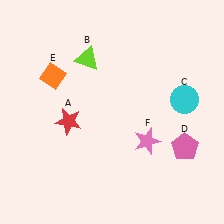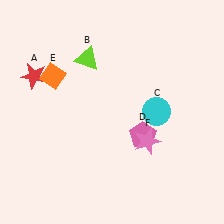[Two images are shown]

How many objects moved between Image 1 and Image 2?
3 objects moved between the two images.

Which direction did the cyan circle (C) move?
The cyan circle (C) moved left.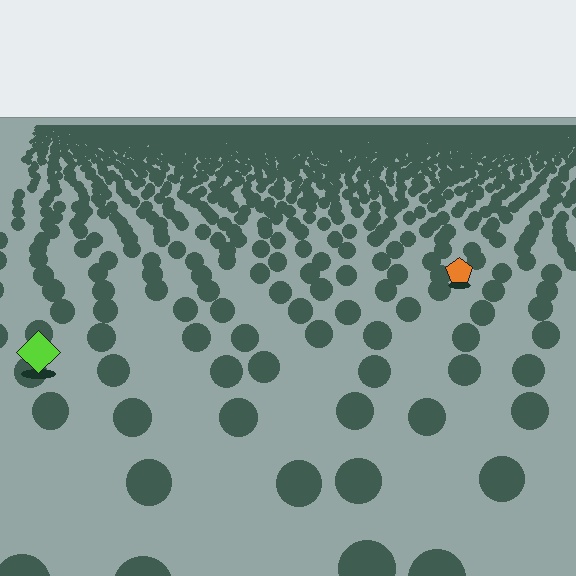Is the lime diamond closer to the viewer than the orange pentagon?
Yes. The lime diamond is closer — you can tell from the texture gradient: the ground texture is coarser near it.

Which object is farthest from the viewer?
The orange pentagon is farthest from the viewer. It appears smaller and the ground texture around it is denser.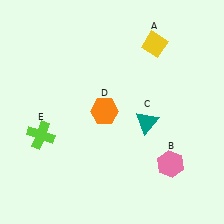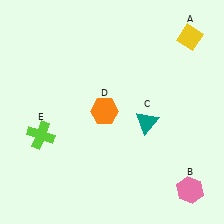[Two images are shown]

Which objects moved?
The objects that moved are: the yellow diamond (A), the pink hexagon (B).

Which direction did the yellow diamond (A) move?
The yellow diamond (A) moved right.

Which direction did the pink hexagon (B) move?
The pink hexagon (B) moved down.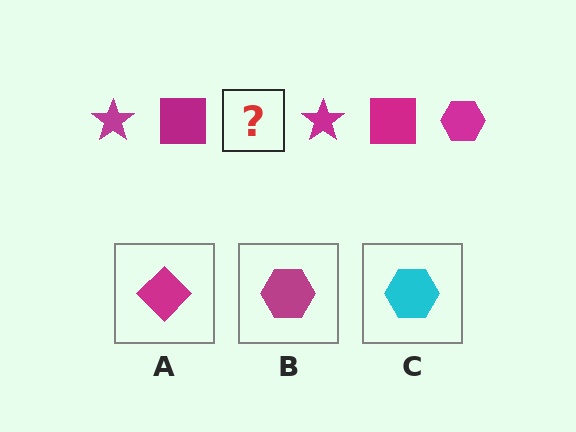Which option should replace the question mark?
Option B.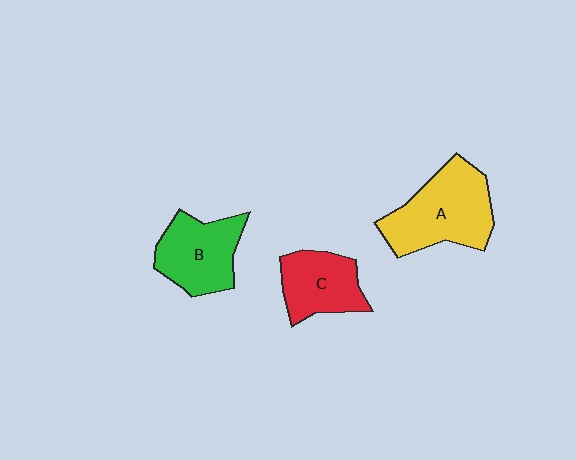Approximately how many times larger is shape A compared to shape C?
Approximately 1.5 times.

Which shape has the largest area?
Shape A (yellow).